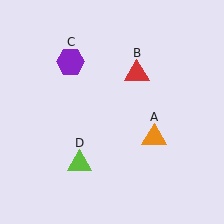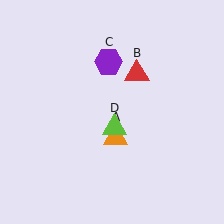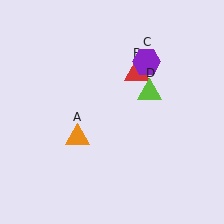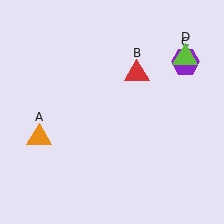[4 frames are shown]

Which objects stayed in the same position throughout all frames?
Red triangle (object B) remained stationary.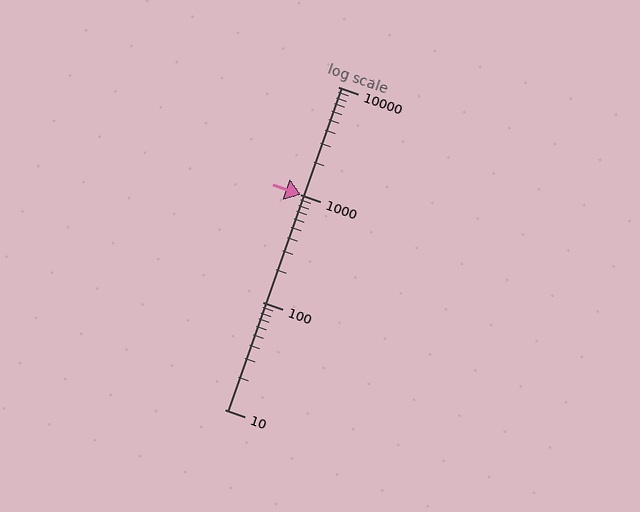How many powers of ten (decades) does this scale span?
The scale spans 3 decades, from 10 to 10000.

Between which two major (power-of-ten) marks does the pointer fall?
The pointer is between 100 and 1000.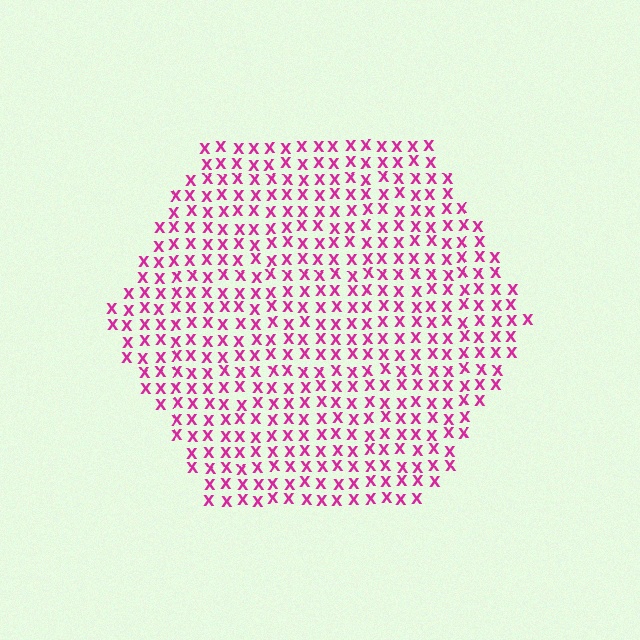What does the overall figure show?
The overall figure shows a hexagon.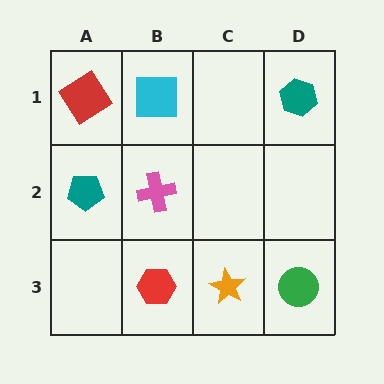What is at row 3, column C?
An orange star.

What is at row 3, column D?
A green circle.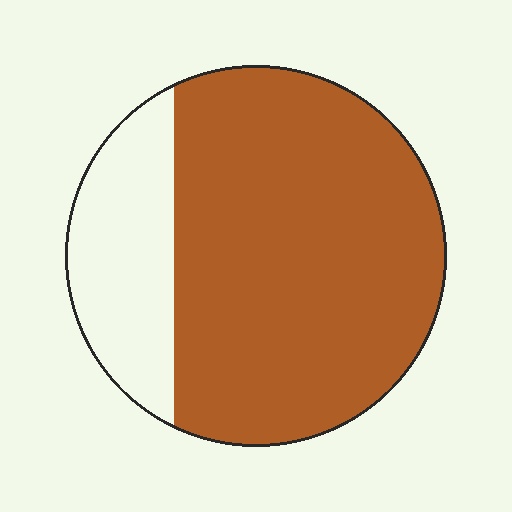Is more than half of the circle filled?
Yes.